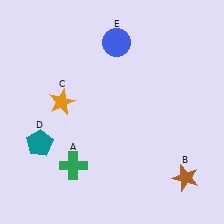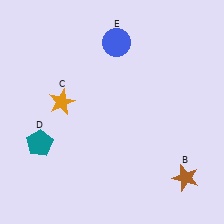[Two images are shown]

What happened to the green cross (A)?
The green cross (A) was removed in Image 2. It was in the bottom-left area of Image 1.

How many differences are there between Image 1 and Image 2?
There is 1 difference between the two images.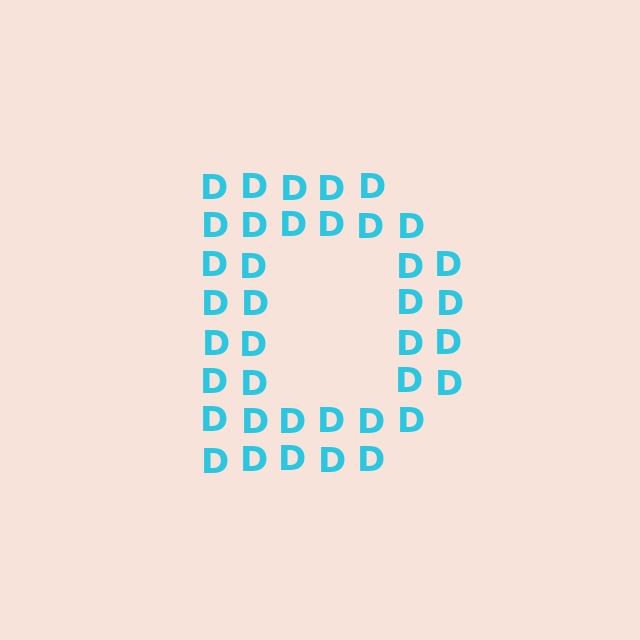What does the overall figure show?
The overall figure shows the letter D.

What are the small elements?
The small elements are letter D's.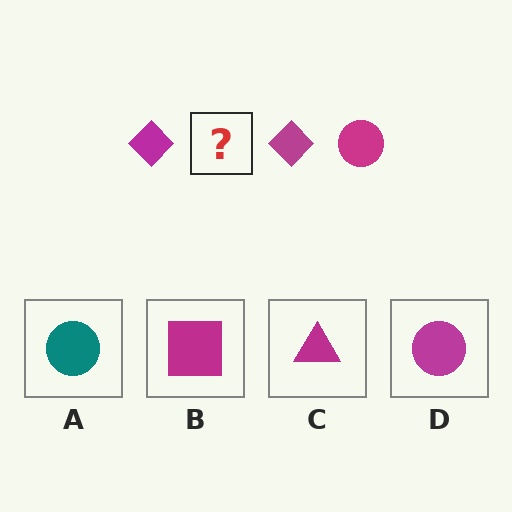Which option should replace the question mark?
Option D.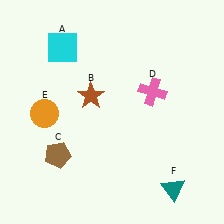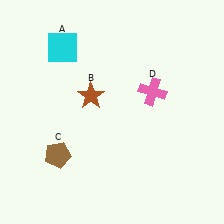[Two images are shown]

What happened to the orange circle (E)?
The orange circle (E) was removed in Image 2. It was in the bottom-left area of Image 1.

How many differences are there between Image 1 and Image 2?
There are 2 differences between the two images.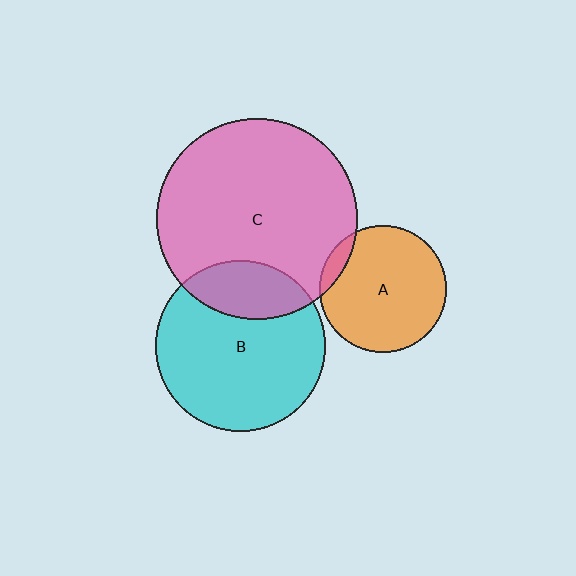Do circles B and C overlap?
Yes.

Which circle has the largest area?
Circle C (pink).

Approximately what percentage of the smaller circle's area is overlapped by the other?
Approximately 25%.